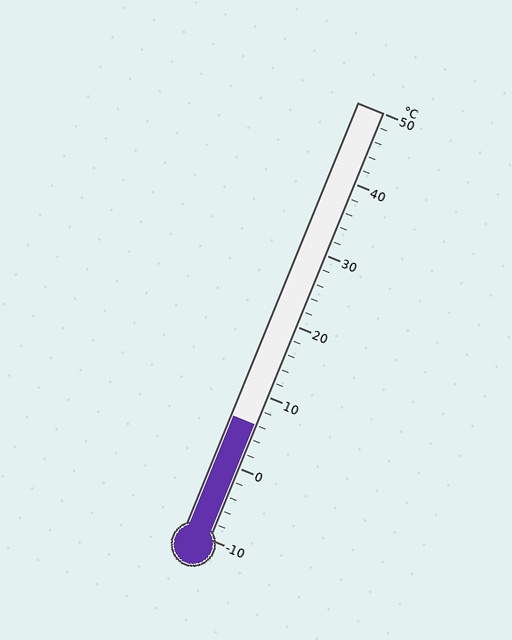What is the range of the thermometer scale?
The thermometer scale ranges from -10°C to 50°C.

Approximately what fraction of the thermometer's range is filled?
The thermometer is filled to approximately 25% of its range.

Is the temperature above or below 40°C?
The temperature is below 40°C.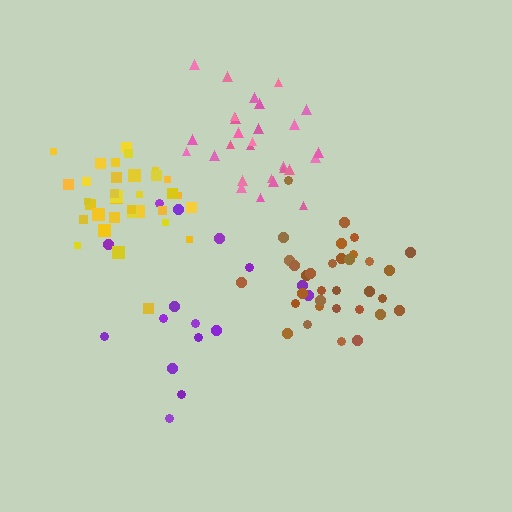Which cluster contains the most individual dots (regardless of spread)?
Yellow (34).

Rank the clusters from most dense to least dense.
yellow, brown, pink, purple.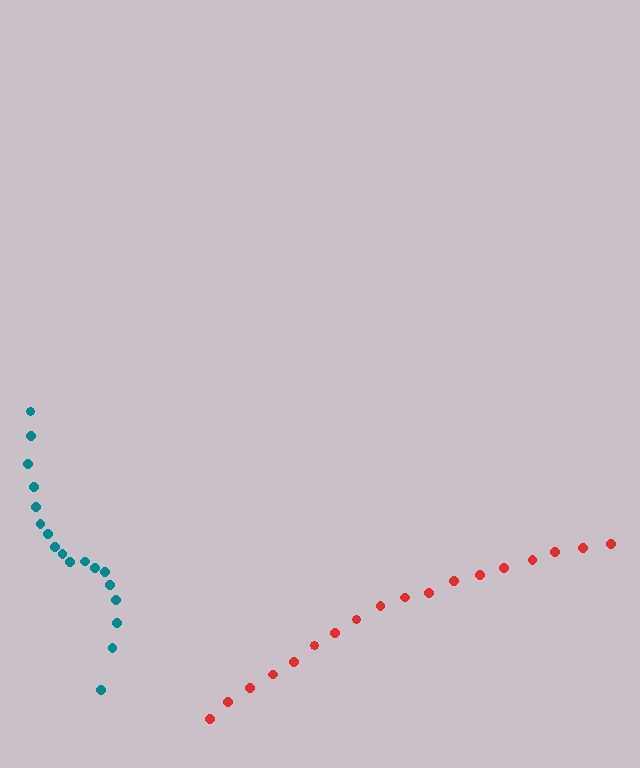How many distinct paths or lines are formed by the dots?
There are 2 distinct paths.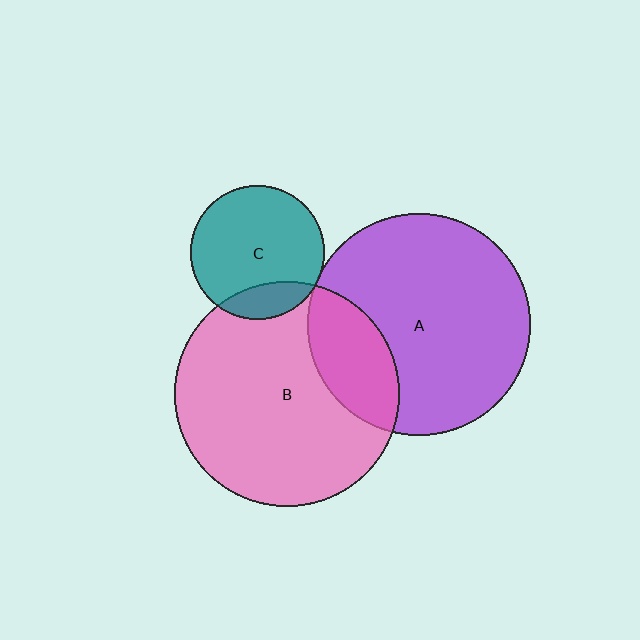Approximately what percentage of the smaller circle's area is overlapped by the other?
Approximately 5%.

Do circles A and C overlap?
Yes.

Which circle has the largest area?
Circle B (pink).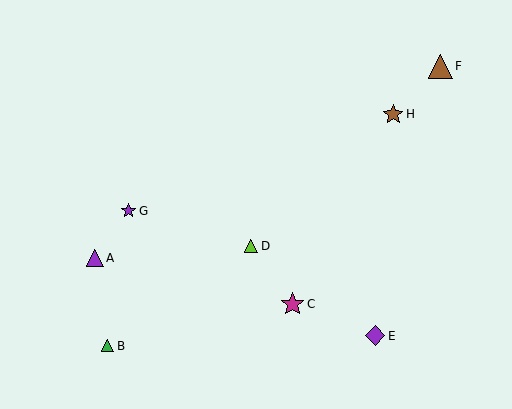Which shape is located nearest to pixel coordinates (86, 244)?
The purple triangle (labeled A) at (95, 258) is nearest to that location.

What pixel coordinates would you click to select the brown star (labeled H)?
Click at (393, 114) to select the brown star H.